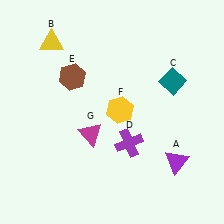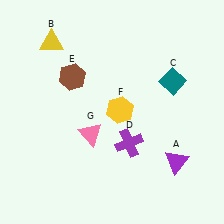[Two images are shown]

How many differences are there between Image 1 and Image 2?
There is 1 difference between the two images.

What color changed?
The triangle (G) changed from magenta in Image 1 to pink in Image 2.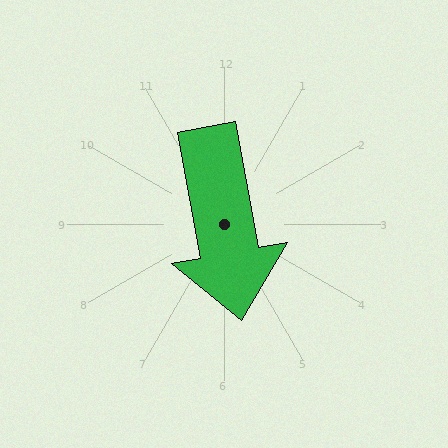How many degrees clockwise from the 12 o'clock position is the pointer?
Approximately 170 degrees.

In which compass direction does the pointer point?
South.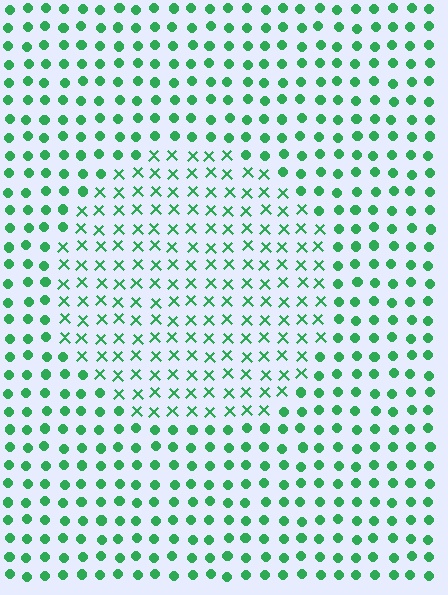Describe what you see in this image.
The image is filled with small green elements arranged in a uniform grid. A circle-shaped region contains X marks, while the surrounding area contains circles. The boundary is defined purely by the change in element shape.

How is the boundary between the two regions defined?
The boundary is defined by a change in element shape: X marks inside vs. circles outside. All elements share the same color and spacing.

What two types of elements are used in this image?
The image uses X marks inside the circle region and circles outside it.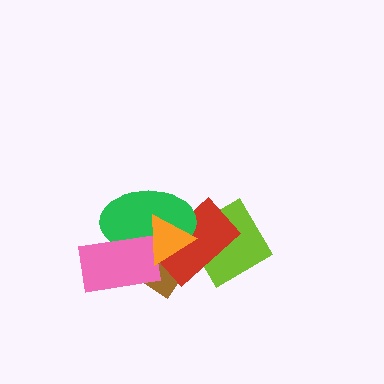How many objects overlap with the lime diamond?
1 object overlaps with the lime diamond.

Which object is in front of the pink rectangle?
The orange triangle is in front of the pink rectangle.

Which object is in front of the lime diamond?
The red rectangle is in front of the lime diamond.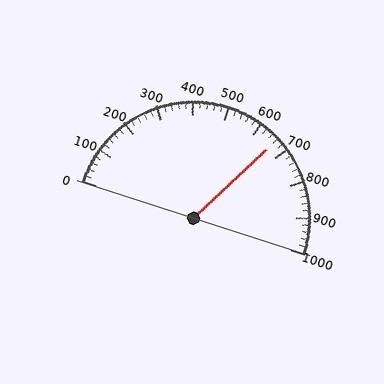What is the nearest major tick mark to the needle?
The nearest major tick mark is 700.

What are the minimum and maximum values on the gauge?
The gauge ranges from 0 to 1000.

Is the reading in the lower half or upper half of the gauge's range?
The reading is in the upper half of the range (0 to 1000).